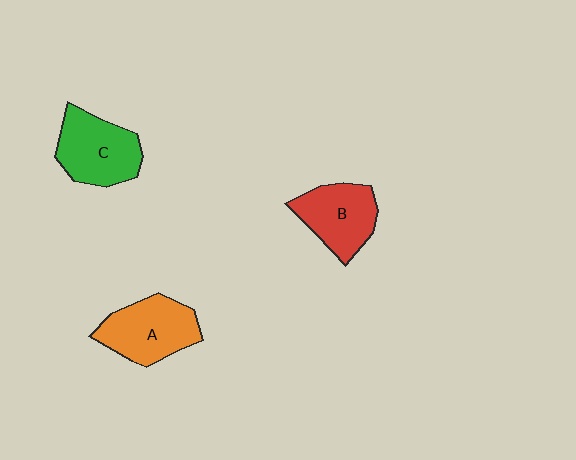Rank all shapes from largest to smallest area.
From largest to smallest: A (orange), C (green), B (red).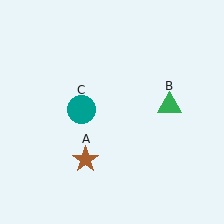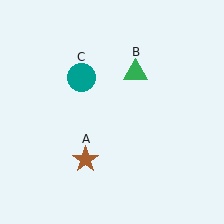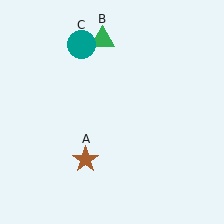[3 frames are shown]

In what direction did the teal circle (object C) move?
The teal circle (object C) moved up.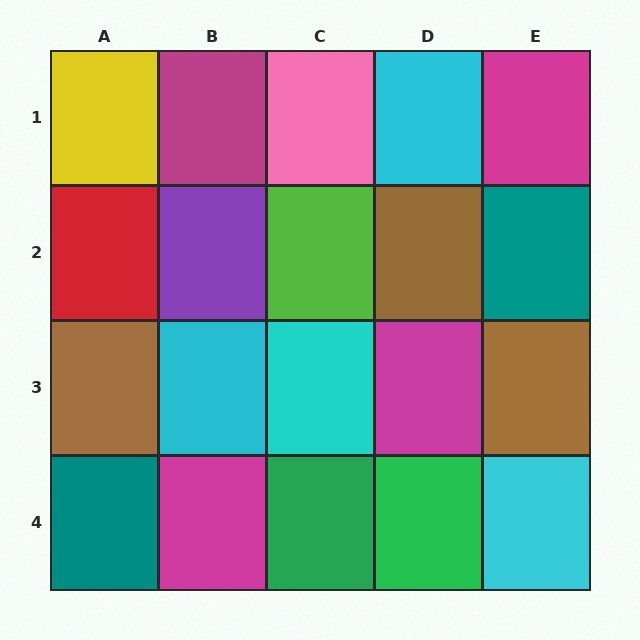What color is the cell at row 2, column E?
Teal.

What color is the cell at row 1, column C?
Pink.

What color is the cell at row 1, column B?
Magenta.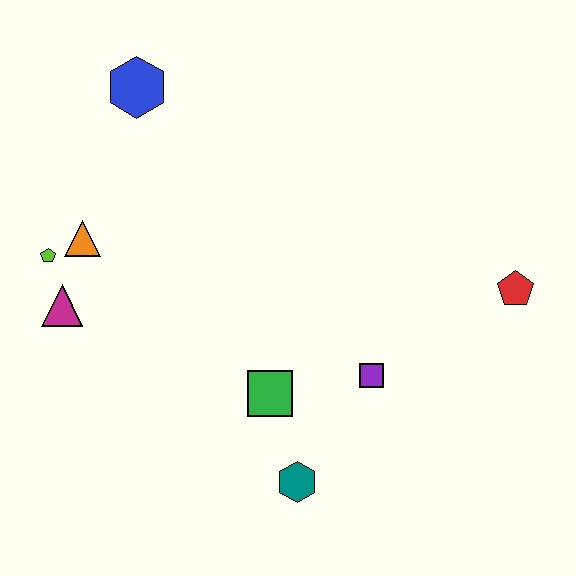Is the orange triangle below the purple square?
No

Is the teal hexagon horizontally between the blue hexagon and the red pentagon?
Yes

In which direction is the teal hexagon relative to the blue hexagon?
The teal hexagon is below the blue hexagon.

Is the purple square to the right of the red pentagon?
No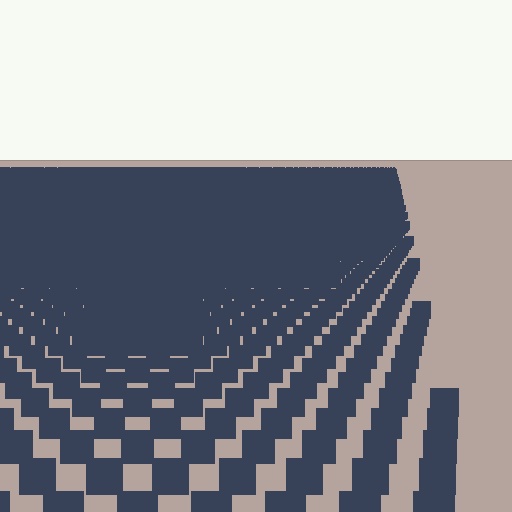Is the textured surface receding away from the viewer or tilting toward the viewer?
The surface is receding away from the viewer. Texture elements get smaller and denser toward the top.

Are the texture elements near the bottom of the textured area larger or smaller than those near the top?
Larger. Near the bottom, elements are closer to the viewer and appear at a bigger on-screen size.